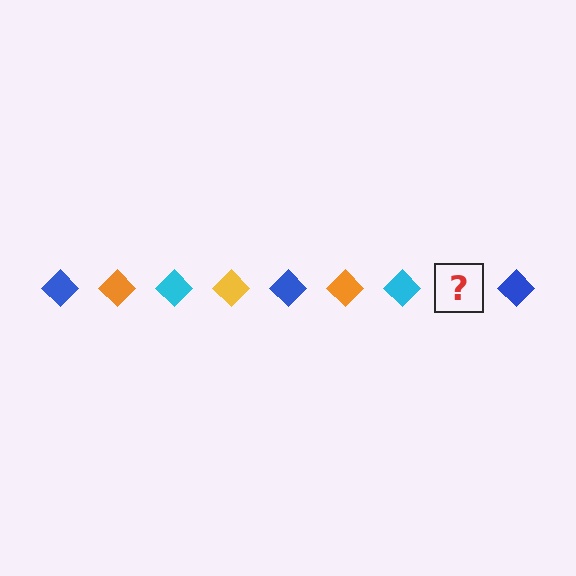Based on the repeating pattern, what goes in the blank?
The blank should be a yellow diamond.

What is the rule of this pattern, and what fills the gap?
The rule is that the pattern cycles through blue, orange, cyan, yellow diamonds. The gap should be filled with a yellow diamond.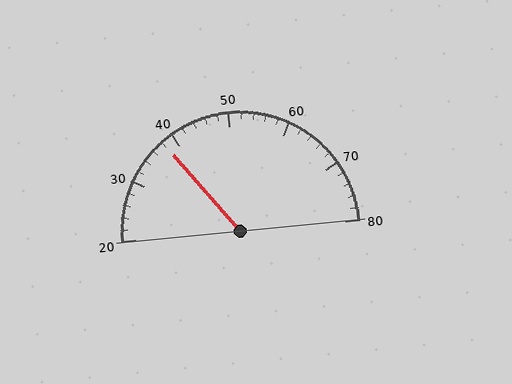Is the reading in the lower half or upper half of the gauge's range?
The reading is in the lower half of the range (20 to 80).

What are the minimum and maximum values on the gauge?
The gauge ranges from 20 to 80.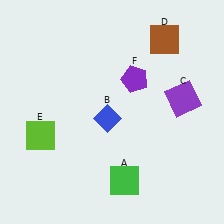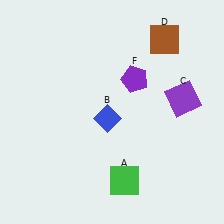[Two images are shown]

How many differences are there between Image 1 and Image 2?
There is 1 difference between the two images.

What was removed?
The lime square (E) was removed in Image 2.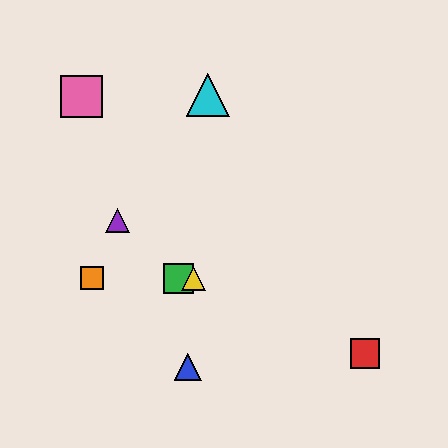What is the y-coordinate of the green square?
The green square is at y≈278.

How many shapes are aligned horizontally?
3 shapes (the green square, the yellow triangle, the orange square) are aligned horizontally.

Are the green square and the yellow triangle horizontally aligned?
Yes, both are at y≈278.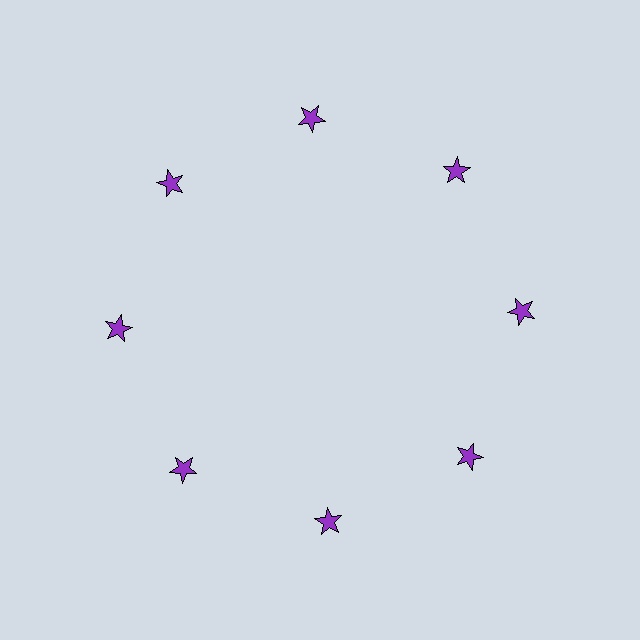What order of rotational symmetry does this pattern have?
This pattern has 8-fold rotational symmetry.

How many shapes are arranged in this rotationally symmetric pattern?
There are 8 shapes, arranged in 8 groups of 1.